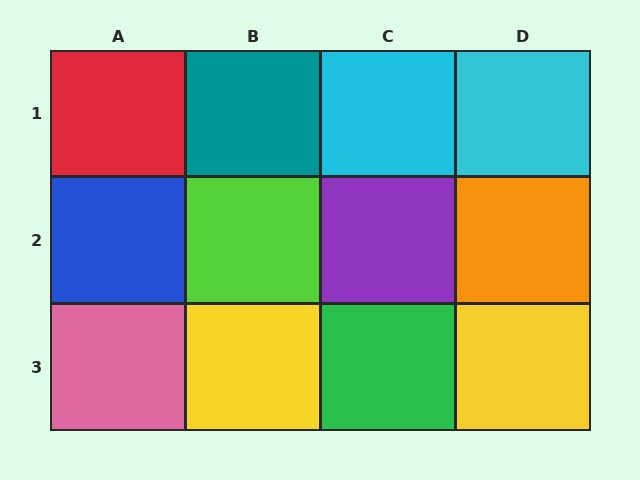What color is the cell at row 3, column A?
Pink.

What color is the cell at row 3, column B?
Yellow.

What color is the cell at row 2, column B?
Lime.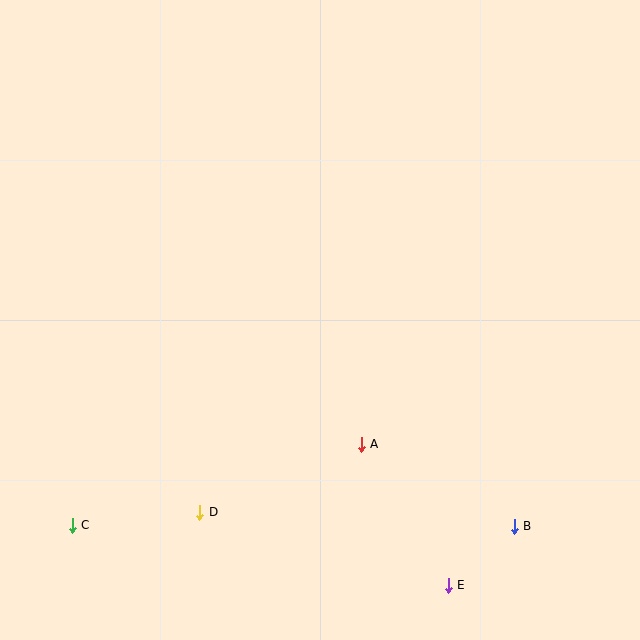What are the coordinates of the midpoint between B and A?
The midpoint between B and A is at (438, 485).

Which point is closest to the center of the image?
Point A at (361, 444) is closest to the center.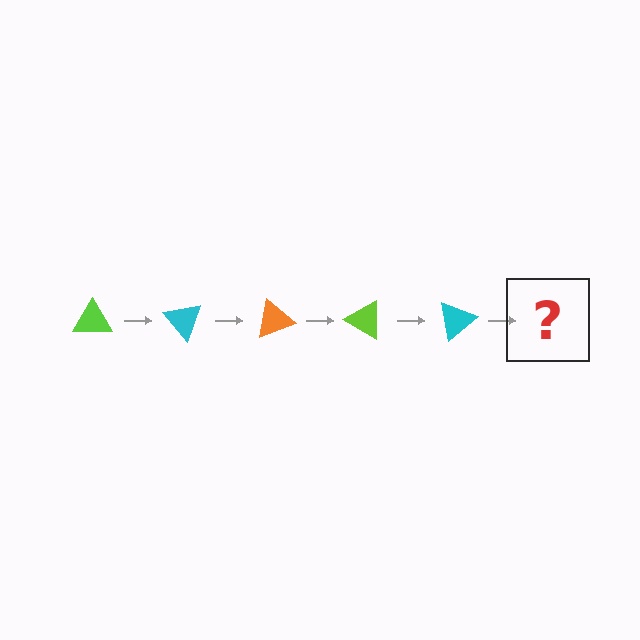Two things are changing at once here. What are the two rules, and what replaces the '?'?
The two rules are that it rotates 50 degrees each step and the color cycles through lime, cyan, and orange. The '?' should be an orange triangle, rotated 250 degrees from the start.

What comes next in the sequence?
The next element should be an orange triangle, rotated 250 degrees from the start.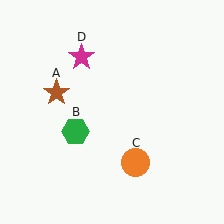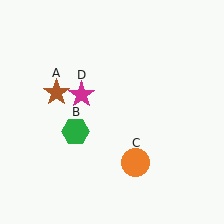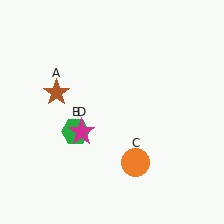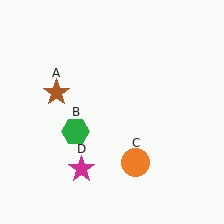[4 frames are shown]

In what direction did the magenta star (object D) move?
The magenta star (object D) moved down.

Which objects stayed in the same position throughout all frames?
Brown star (object A) and green hexagon (object B) and orange circle (object C) remained stationary.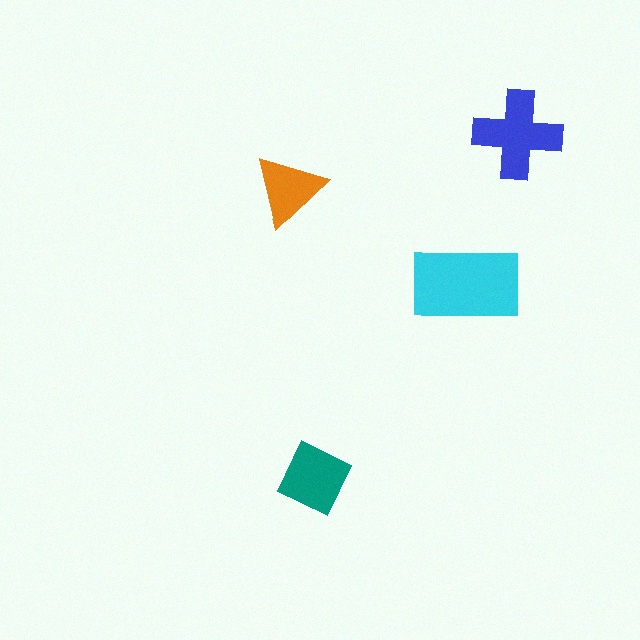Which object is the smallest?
The orange triangle.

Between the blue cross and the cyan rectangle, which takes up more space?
The cyan rectangle.